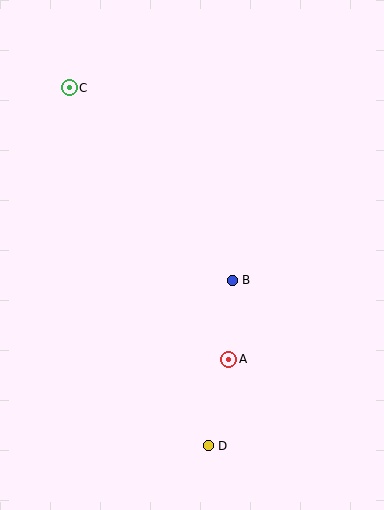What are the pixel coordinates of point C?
Point C is at (69, 88).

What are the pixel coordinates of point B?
Point B is at (232, 280).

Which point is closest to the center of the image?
Point B at (232, 280) is closest to the center.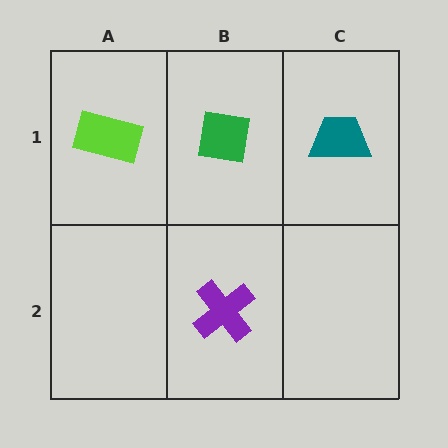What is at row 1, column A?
A lime rectangle.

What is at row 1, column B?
A green square.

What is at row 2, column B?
A purple cross.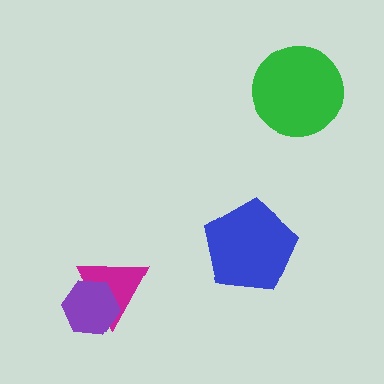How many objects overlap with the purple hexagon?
1 object overlaps with the purple hexagon.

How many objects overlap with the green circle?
0 objects overlap with the green circle.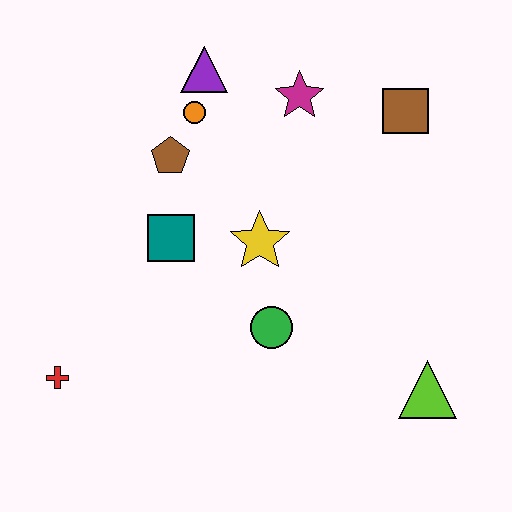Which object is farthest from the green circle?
The purple triangle is farthest from the green circle.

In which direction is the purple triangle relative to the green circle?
The purple triangle is above the green circle.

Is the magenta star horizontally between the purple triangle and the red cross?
No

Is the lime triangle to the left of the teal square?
No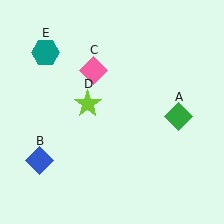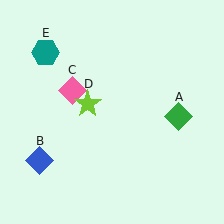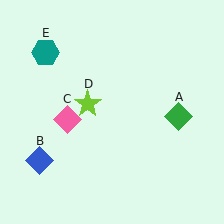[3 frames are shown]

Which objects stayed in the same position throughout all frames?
Green diamond (object A) and blue diamond (object B) and lime star (object D) and teal hexagon (object E) remained stationary.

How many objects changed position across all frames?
1 object changed position: pink diamond (object C).